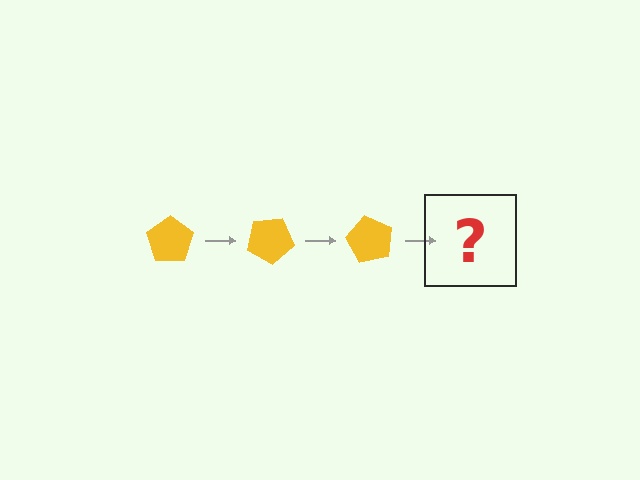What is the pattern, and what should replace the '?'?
The pattern is that the pentagon rotates 30 degrees each step. The '?' should be a yellow pentagon rotated 90 degrees.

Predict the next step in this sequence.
The next step is a yellow pentagon rotated 90 degrees.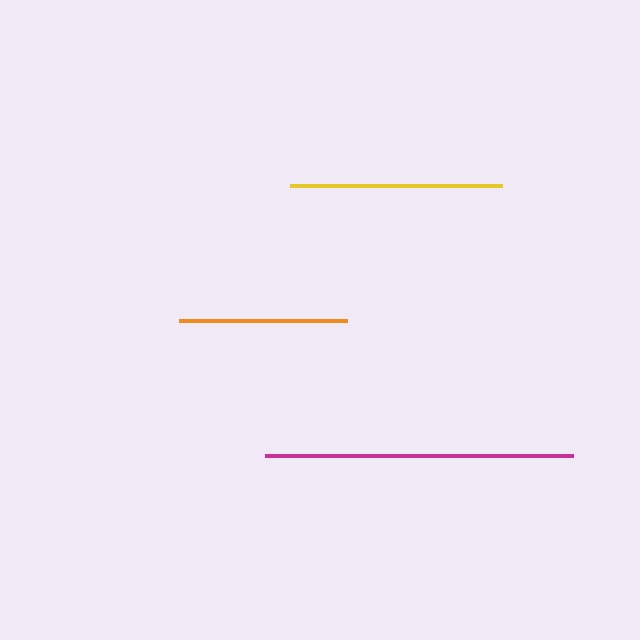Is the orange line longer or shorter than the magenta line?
The magenta line is longer than the orange line.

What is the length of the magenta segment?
The magenta segment is approximately 308 pixels long.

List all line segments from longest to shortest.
From longest to shortest: magenta, yellow, orange.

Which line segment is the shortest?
The orange line is the shortest at approximately 168 pixels.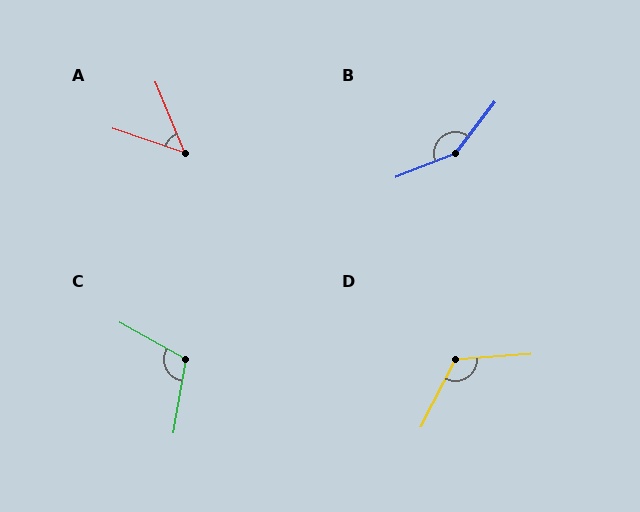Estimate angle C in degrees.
Approximately 109 degrees.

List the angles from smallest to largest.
A (49°), C (109°), D (121°), B (149°).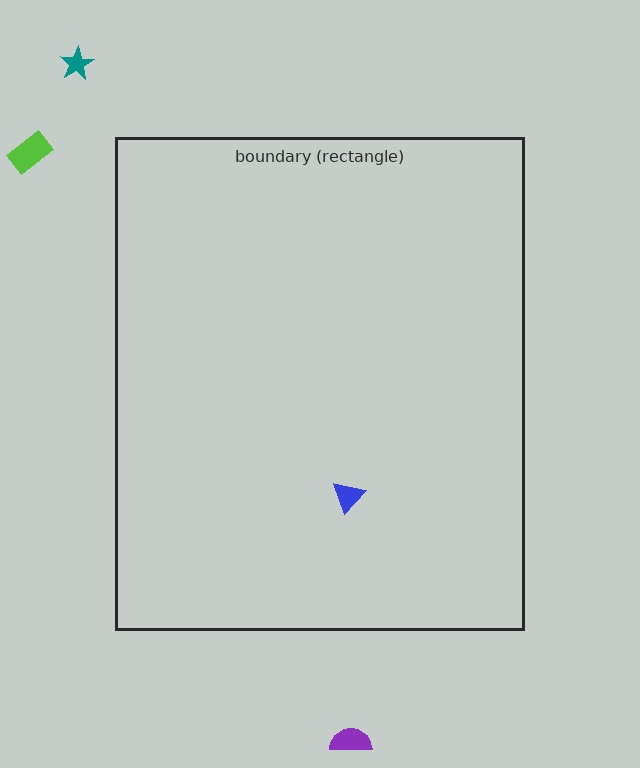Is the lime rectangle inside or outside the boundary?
Outside.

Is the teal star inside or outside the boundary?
Outside.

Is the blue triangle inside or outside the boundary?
Inside.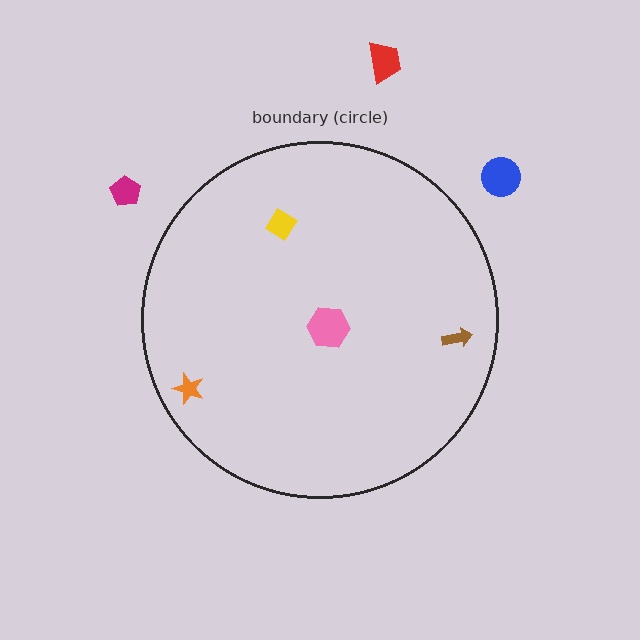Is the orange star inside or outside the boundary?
Inside.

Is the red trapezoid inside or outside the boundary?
Outside.